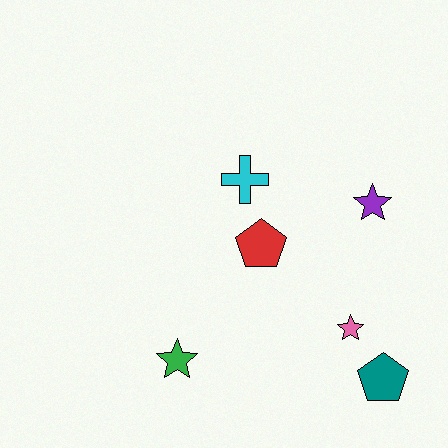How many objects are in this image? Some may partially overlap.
There are 6 objects.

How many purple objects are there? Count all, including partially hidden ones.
There is 1 purple object.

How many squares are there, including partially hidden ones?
There are no squares.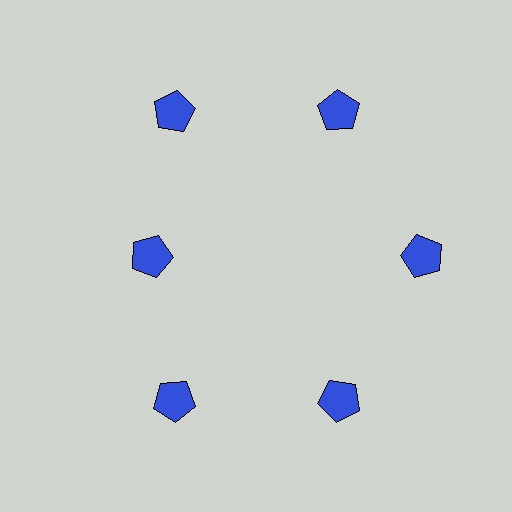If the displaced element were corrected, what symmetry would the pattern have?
It would have 6-fold rotational symmetry — the pattern would map onto itself every 60 degrees.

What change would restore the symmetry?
The symmetry would be restored by moving it outward, back onto the ring so that all 6 pentagons sit at equal angles and equal distance from the center.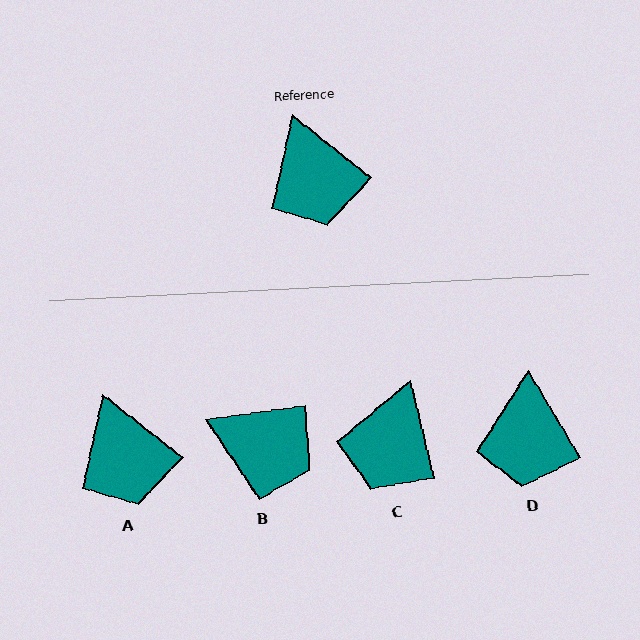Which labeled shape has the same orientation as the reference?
A.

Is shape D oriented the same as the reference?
No, it is off by about 21 degrees.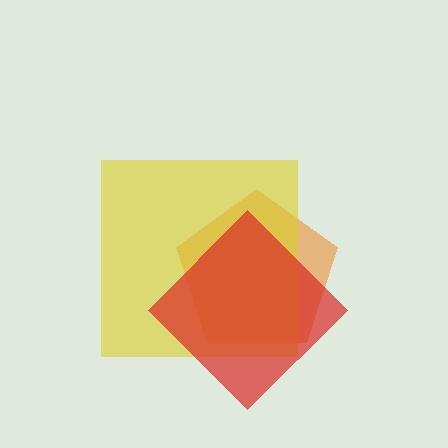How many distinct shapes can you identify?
There are 3 distinct shapes: an orange pentagon, a yellow square, a red diamond.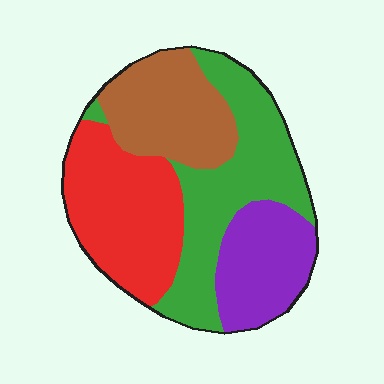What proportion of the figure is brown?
Brown takes up less than a quarter of the figure.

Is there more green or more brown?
Green.